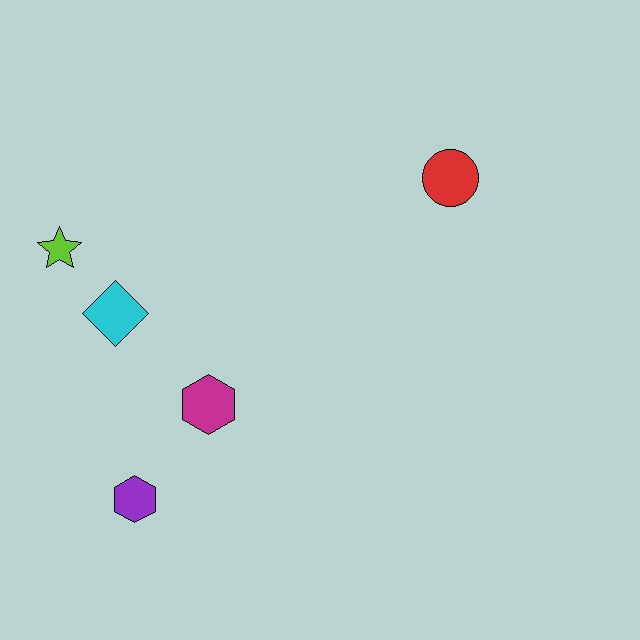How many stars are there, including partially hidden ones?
There is 1 star.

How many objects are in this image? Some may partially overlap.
There are 5 objects.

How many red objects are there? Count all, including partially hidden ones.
There is 1 red object.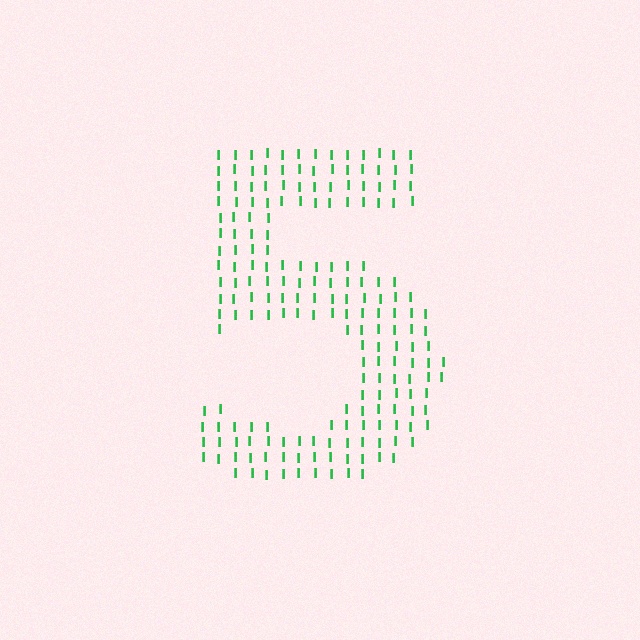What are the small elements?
The small elements are letter I's.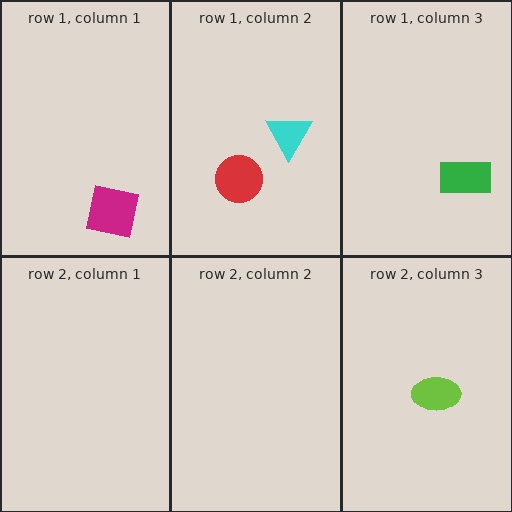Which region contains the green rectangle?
The row 1, column 3 region.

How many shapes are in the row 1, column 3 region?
1.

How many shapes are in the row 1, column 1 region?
1.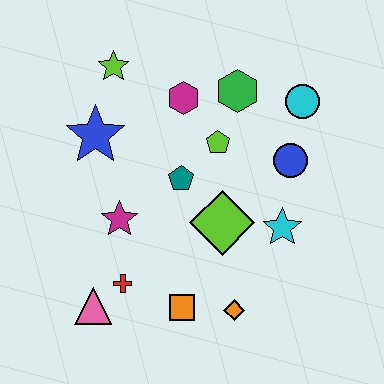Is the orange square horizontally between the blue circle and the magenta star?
Yes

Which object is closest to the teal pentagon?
The lime pentagon is closest to the teal pentagon.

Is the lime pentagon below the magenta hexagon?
Yes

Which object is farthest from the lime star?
The orange diamond is farthest from the lime star.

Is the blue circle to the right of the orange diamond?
Yes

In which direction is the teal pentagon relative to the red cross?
The teal pentagon is above the red cross.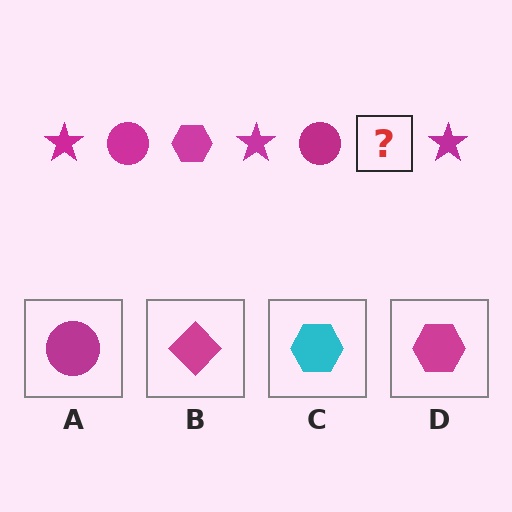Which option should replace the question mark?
Option D.